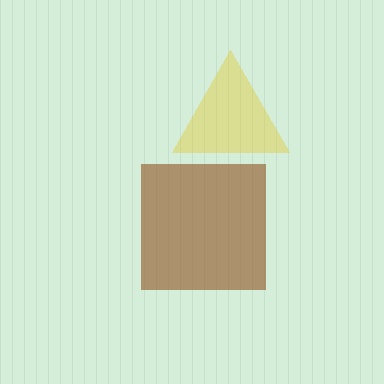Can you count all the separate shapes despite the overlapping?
Yes, there are 2 separate shapes.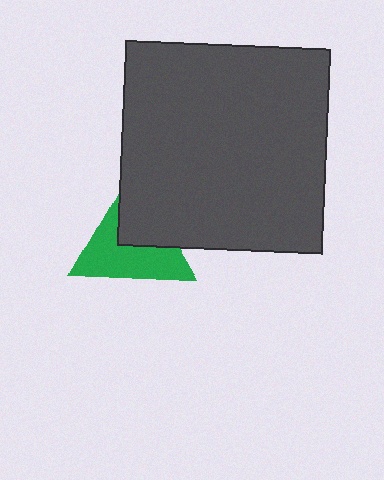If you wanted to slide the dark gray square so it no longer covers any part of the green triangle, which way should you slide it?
Slide it toward the upper-right — that is the most direct way to separate the two shapes.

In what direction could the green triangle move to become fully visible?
The green triangle could move toward the lower-left. That would shift it out from behind the dark gray square entirely.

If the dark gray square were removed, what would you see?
You would see the complete green triangle.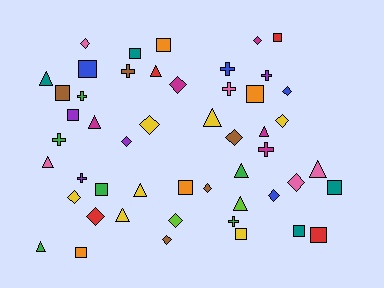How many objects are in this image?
There are 50 objects.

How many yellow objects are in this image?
There are 7 yellow objects.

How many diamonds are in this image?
There are 15 diamonds.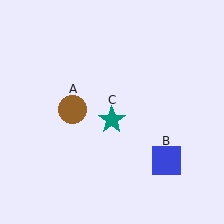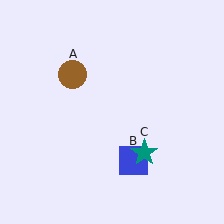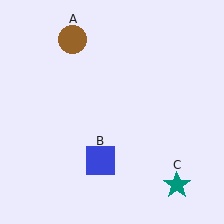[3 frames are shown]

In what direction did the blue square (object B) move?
The blue square (object B) moved left.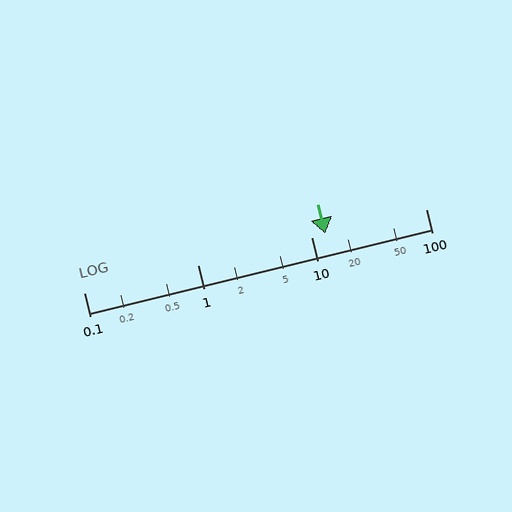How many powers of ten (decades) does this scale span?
The scale spans 3 decades, from 0.1 to 100.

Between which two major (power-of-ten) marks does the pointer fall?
The pointer is between 10 and 100.